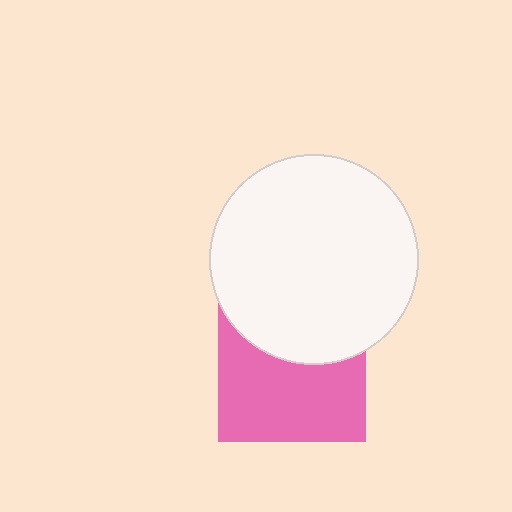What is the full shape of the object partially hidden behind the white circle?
The partially hidden object is a pink square.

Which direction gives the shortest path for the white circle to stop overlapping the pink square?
Moving up gives the shortest separation.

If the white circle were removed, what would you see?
You would see the complete pink square.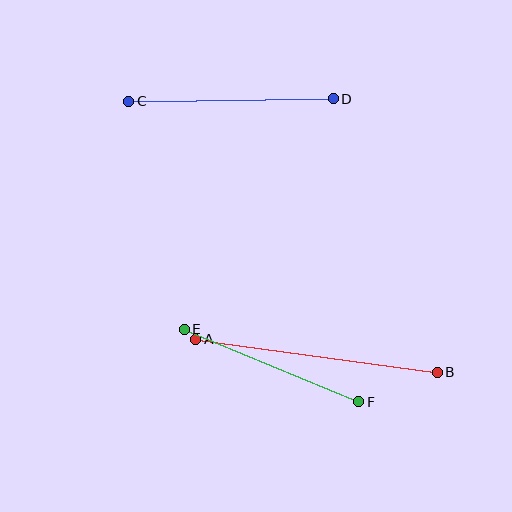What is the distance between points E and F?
The distance is approximately 189 pixels.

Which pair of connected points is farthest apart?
Points A and B are farthest apart.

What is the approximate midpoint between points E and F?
The midpoint is at approximately (271, 365) pixels.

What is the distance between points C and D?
The distance is approximately 205 pixels.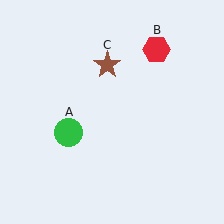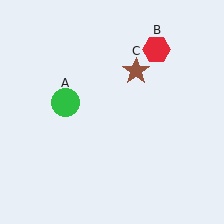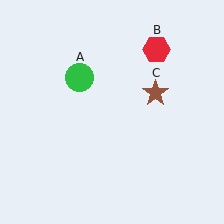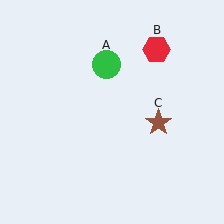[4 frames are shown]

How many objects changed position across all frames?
2 objects changed position: green circle (object A), brown star (object C).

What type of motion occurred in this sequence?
The green circle (object A), brown star (object C) rotated clockwise around the center of the scene.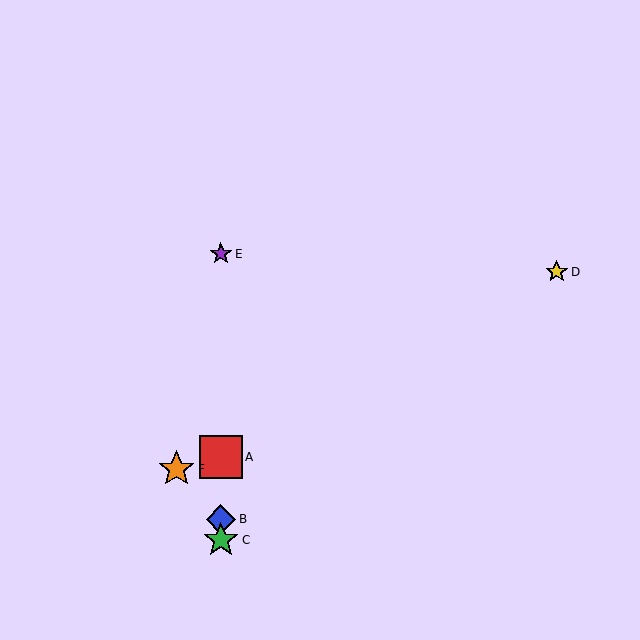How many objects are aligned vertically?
4 objects (A, B, C, E) are aligned vertically.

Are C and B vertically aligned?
Yes, both are at x≈221.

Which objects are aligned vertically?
Objects A, B, C, E are aligned vertically.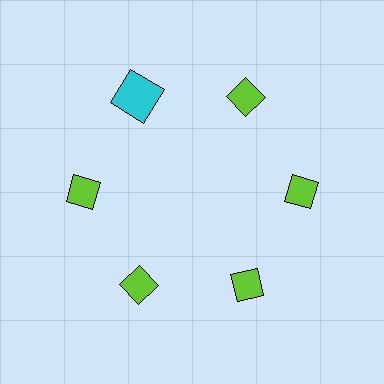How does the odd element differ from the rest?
It differs in both color (cyan instead of lime) and shape (square instead of diamond).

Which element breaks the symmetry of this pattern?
The cyan square at roughly the 11 o'clock position breaks the symmetry. All other shapes are lime diamonds.